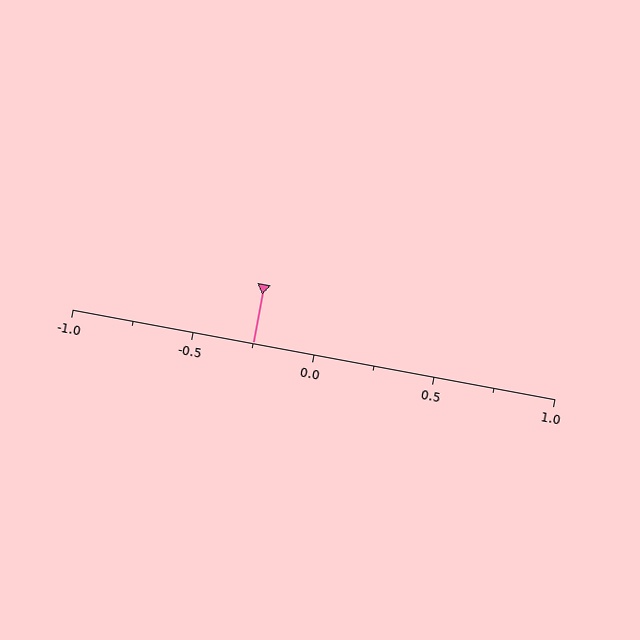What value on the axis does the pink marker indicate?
The marker indicates approximately -0.25.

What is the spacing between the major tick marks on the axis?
The major ticks are spaced 0.5 apart.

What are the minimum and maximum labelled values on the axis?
The axis runs from -1.0 to 1.0.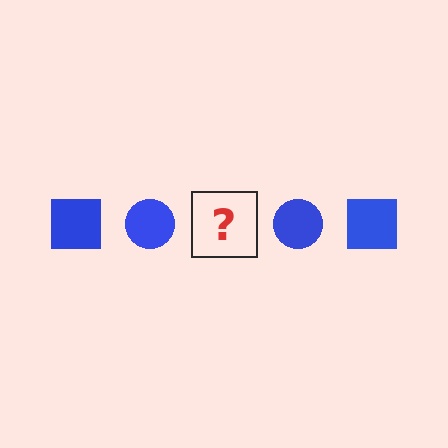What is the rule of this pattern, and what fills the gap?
The rule is that the pattern cycles through square, circle shapes in blue. The gap should be filled with a blue square.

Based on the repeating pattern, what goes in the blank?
The blank should be a blue square.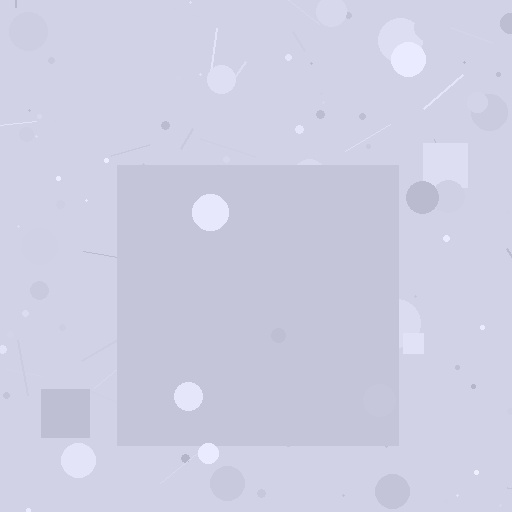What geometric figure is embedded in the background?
A square is embedded in the background.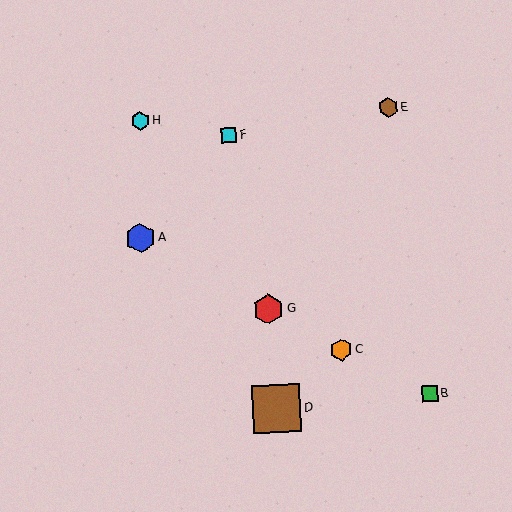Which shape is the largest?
The brown square (labeled D) is the largest.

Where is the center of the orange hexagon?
The center of the orange hexagon is at (341, 350).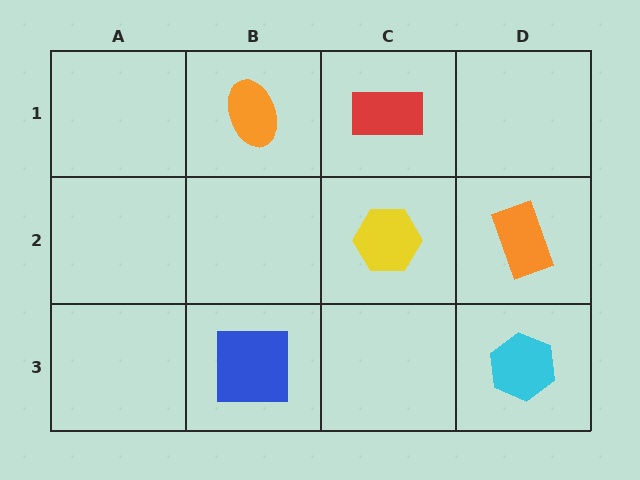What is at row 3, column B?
A blue square.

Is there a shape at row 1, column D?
No, that cell is empty.